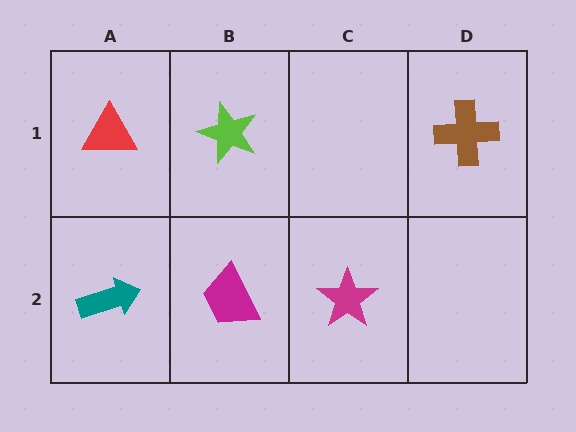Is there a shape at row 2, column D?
No, that cell is empty.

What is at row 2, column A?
A teal arrow.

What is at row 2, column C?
A magenta star.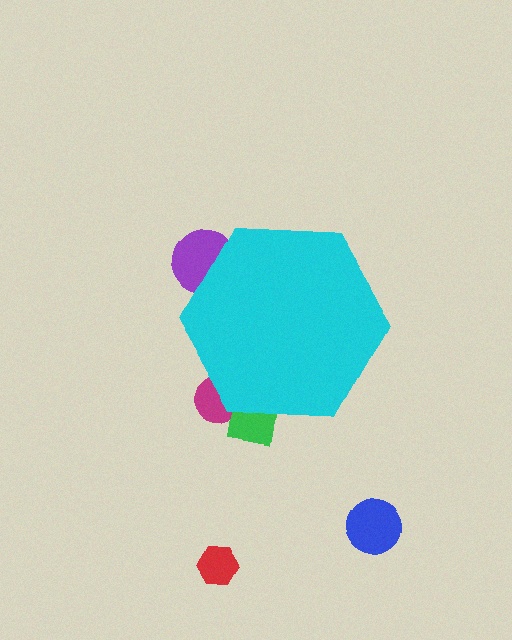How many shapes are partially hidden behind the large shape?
3 shapes are partially hidden.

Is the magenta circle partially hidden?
Yes, the magenta circle is partially hidden behind the cyan hexagon.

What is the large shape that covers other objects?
A cyan hexagon.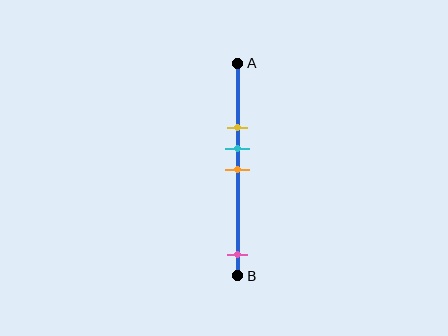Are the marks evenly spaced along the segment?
No, the marks are not evenly spaced.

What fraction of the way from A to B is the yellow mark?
The yellow mark is approximately 30% (0.3) of the way from A to B.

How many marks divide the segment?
There are 4 marks dividing the segment.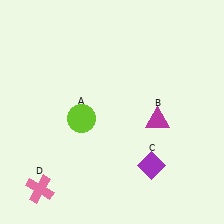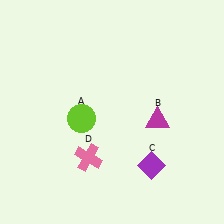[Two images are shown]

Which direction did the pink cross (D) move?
The pink cross (D) moved right.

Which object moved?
The pink cross (D) moved right.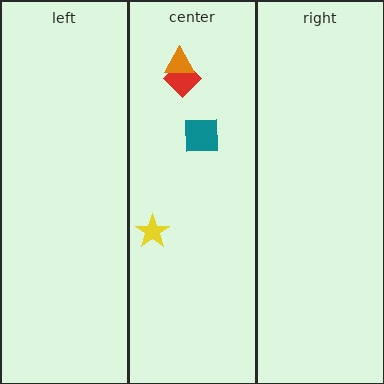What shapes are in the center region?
The red diamond, the yellow star, the orange triangle, the teal square.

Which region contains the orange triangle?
The center region.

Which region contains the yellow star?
The center region.